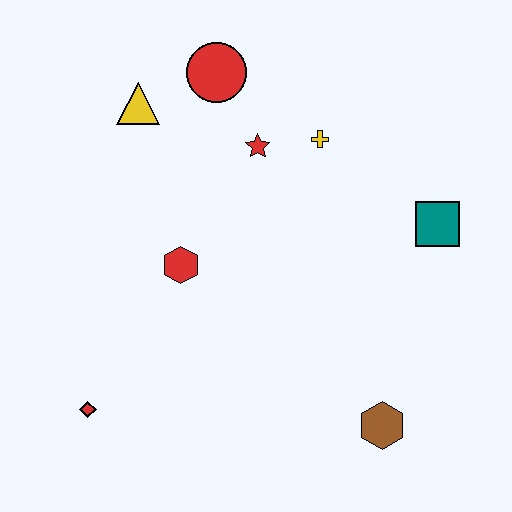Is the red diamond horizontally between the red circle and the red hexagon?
No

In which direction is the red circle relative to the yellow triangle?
The red circle is to the right of the yellow triangle.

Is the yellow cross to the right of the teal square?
No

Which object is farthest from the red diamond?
The teal square is farthest from the red diamond.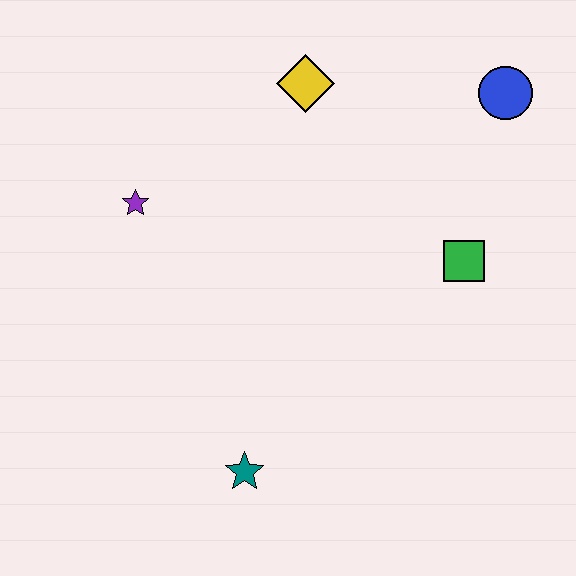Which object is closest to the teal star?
The purple star is closest to the teal star.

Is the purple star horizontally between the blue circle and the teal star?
No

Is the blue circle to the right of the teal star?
Yes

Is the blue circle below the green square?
No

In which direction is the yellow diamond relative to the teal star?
The yellow diamond is above the teal star.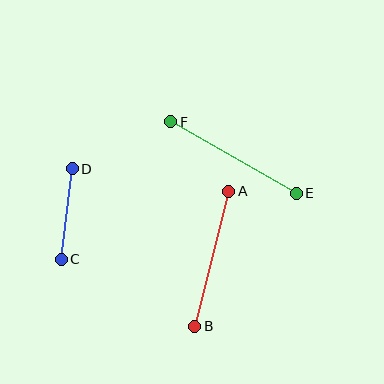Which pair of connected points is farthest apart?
Points E and F are farthest apart.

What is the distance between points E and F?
The distance is approximately 144 pixels.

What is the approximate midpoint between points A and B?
The midpoint is at approximately (212, 259) pixels.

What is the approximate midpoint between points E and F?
The midpoint is at approximately (234, 158) pixels.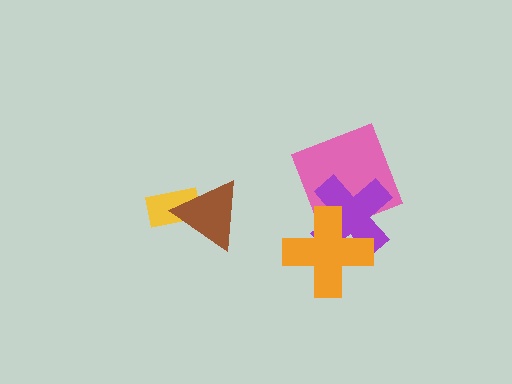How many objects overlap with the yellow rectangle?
1 object overlaps with the yellow rectangle.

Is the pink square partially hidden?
Yes, it is partially covered by another shape.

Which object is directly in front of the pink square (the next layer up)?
The purple cross is directly in front of the pink square.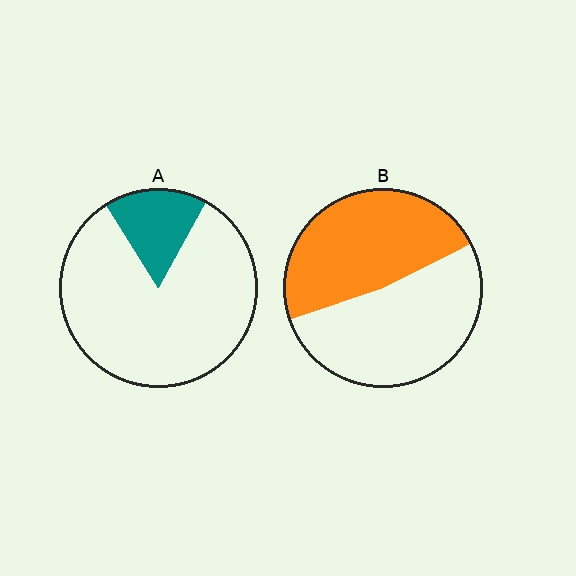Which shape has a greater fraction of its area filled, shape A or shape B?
Shape B.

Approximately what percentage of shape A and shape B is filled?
A is approximately 15% and B is approximately 50%.